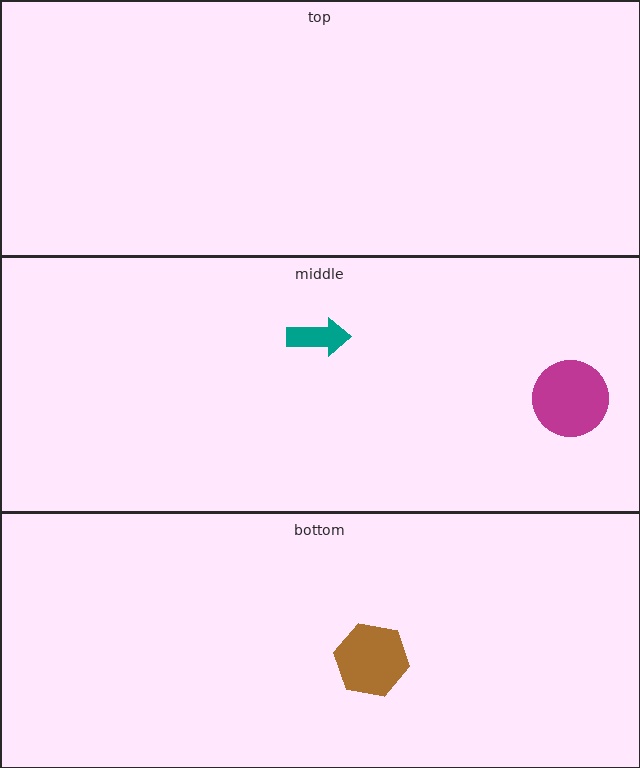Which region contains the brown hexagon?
The bottom region.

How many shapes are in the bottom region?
1.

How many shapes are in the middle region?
2.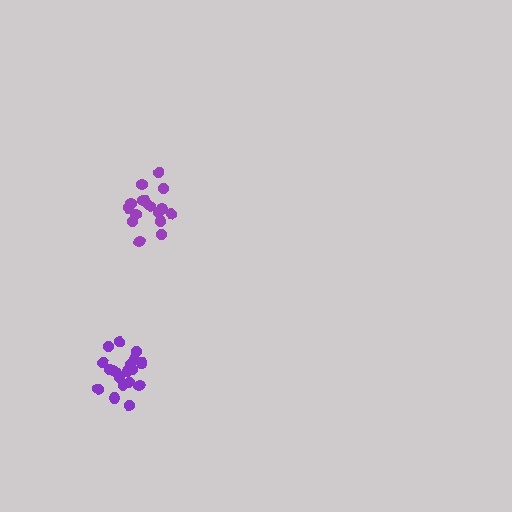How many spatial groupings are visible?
There are 2 spatial groupings.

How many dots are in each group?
Group 1: 16 dots, Group 2: 19 dots (35 total).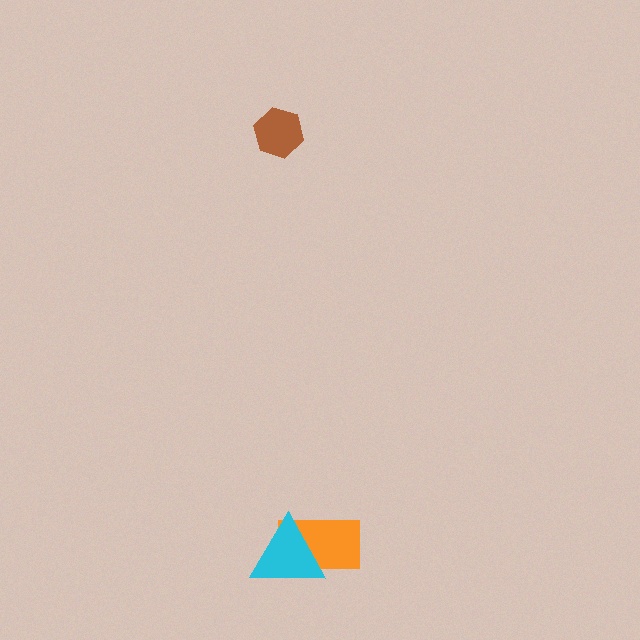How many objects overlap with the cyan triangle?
1 object overlaps with the cyan triangle.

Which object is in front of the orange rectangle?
The cyan triangle is in front of the orange rectangle.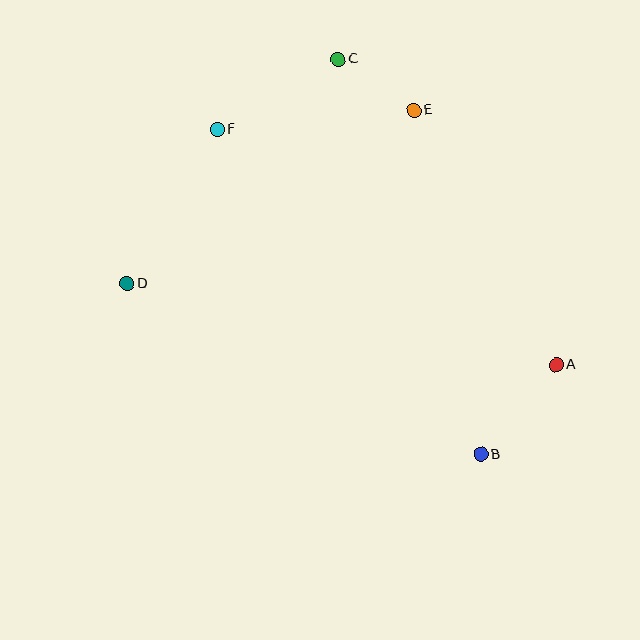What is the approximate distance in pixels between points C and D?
The distance between C and D is approximately 308 pixels.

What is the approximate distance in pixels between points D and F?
The distance between D and F is approximately 179 pixels.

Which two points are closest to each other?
Points C and E are closest to each other.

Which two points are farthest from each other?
Points A and D are farthest from each other.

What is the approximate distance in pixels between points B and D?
The distance between B and D is approximately 393 pixels.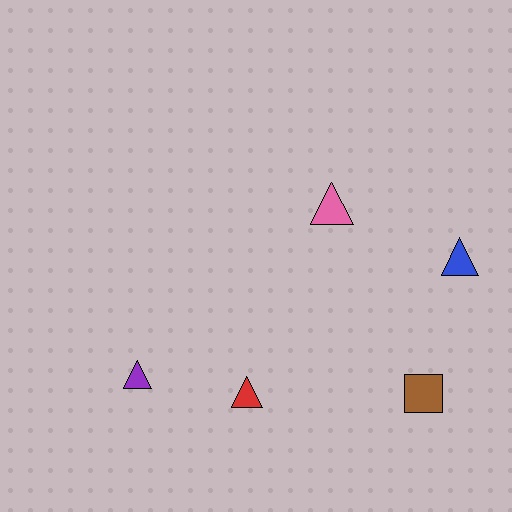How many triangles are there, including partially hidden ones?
There are 4 triangles.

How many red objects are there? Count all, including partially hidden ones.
There is 1 red object.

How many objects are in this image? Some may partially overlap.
There are 5 objects.